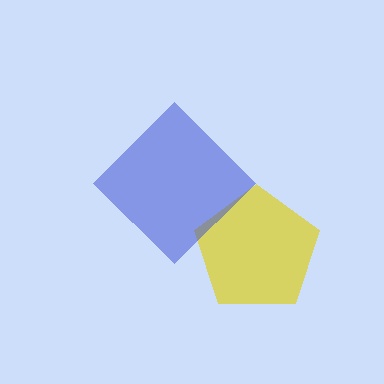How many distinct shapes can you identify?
There are 2 distinct shapes: a yellow pentagon, a blue diamond.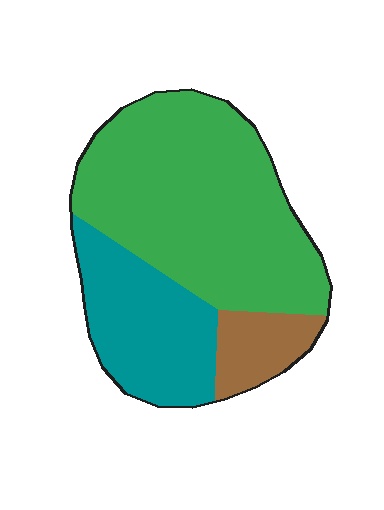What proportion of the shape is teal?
Teal covers around 30% of the shape.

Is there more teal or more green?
Green.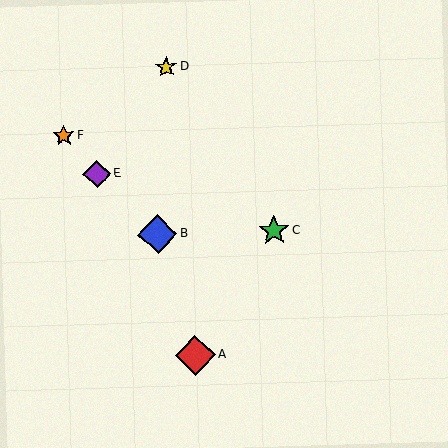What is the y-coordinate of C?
Object C is at y≈231.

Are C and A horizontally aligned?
No, C is at y≈231 and A is at y≈355.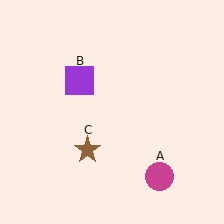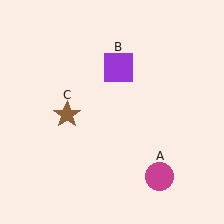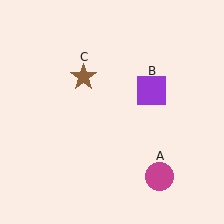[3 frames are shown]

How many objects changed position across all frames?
2 objects changed position: purple square (object B), brown star (object C).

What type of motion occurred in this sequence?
The purple square (object B), brown star (object C) rotated clockwise around the center of the scene.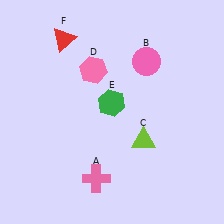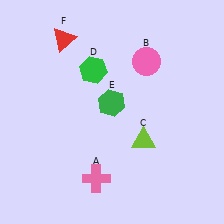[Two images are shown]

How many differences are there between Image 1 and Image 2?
There is 1 difference between the two images.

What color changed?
The hexagon (D) changed from pink in Image 1 to green in Image 2.